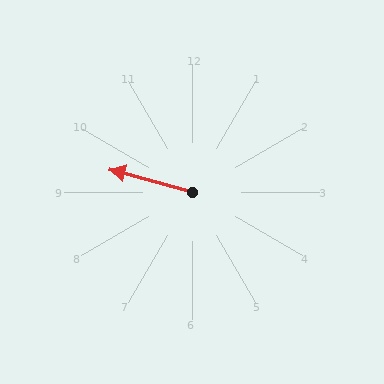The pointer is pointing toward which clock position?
Roughly 10 o'clock.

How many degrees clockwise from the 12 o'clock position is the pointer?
Approximately 286 degrees.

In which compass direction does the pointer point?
West.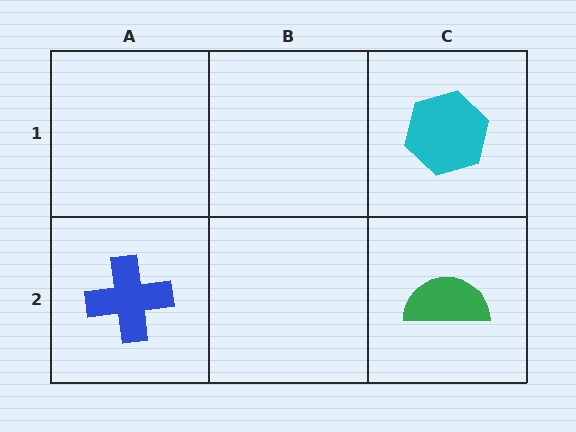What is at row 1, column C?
A cyan hexagon.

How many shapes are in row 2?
2 shapes.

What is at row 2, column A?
A blue cross.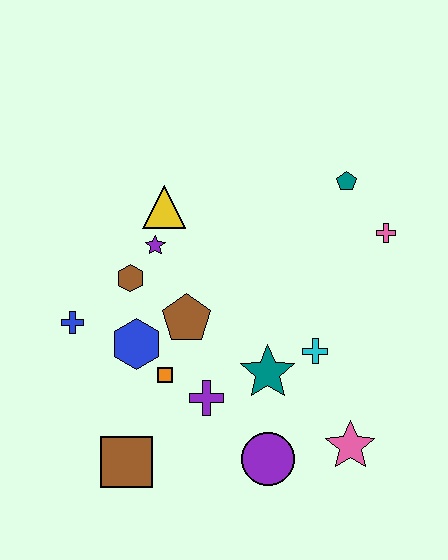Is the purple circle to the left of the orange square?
No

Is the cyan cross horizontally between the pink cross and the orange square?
Yes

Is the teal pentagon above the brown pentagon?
Yes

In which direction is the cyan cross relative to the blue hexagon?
The cyan cross is to the right of the blue hexagon.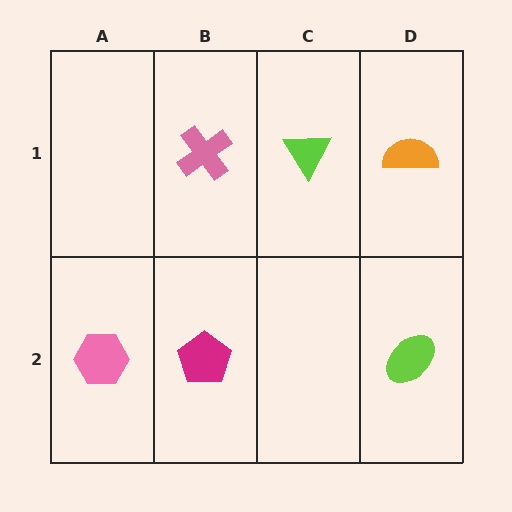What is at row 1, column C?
A lime triangle.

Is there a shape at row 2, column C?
No, that cell is empty.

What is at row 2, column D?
A lime ellipse.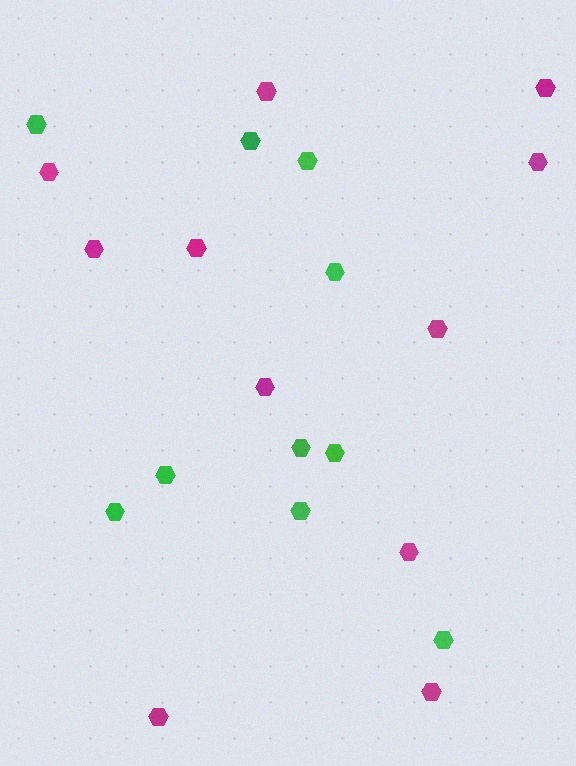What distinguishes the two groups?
There are 2 groups: one group of green hexagons (10) and one group of magenta hexagons (11).